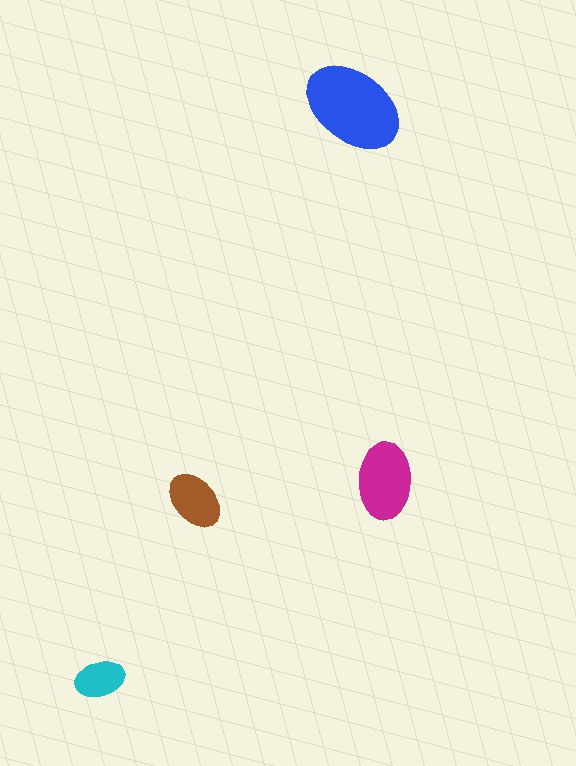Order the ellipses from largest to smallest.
the blue one, the magenta one, the brown one, the cyan one.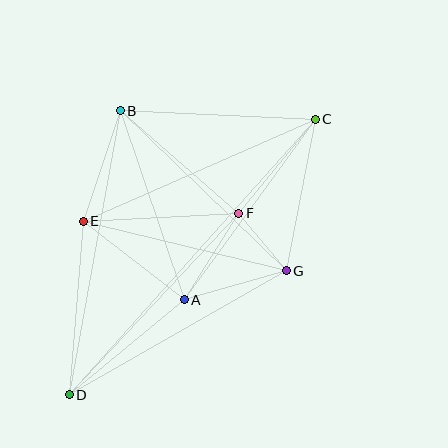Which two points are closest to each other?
Points F and G are closest to each other.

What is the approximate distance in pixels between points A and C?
The distance between A and C is approximately 223 pixels.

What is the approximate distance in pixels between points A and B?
The distance between A and B is approximately 199 pixels.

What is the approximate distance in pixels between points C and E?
The distance between C and E is approximately 253 pixels.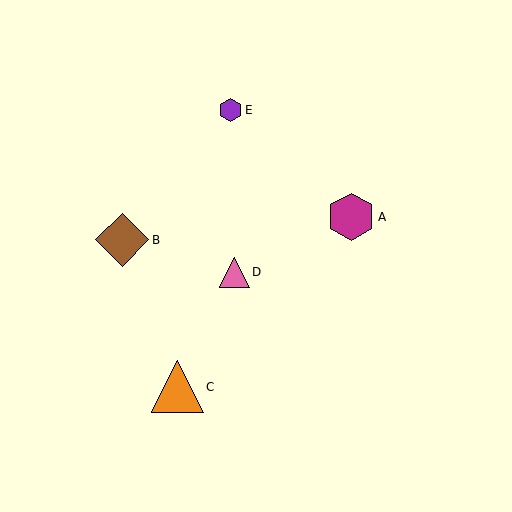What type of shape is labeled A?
Shape A is a magenta hexagon.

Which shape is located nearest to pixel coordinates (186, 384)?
The orange triangle (labeled C) at (177, 387) is nearest to that location.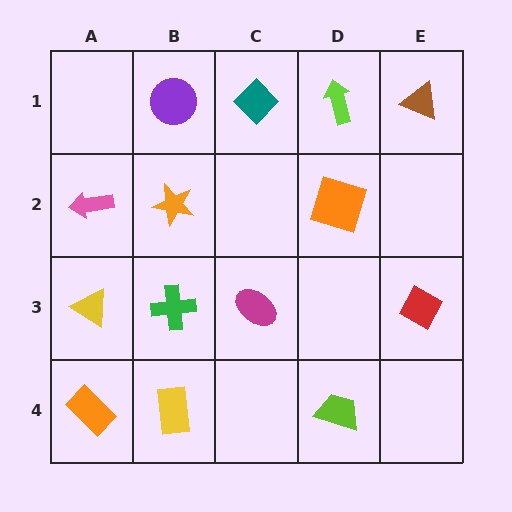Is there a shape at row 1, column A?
No, that cell is empty.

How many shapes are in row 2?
3 shapes.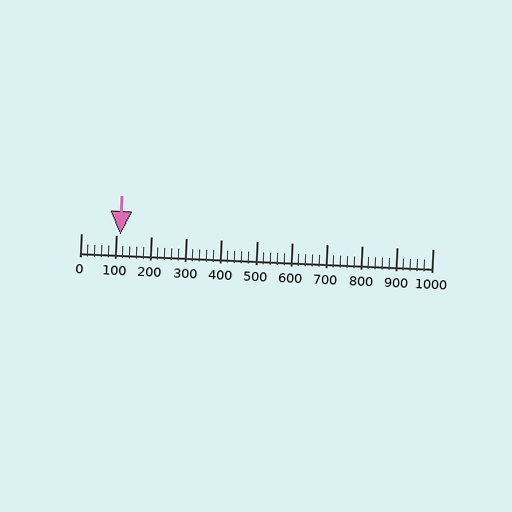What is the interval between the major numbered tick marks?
The major tick marks are spaced 100 units apart.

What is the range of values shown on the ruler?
The ruler shows values from 0 to 1000.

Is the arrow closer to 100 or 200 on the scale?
The arrow is closer to 100.